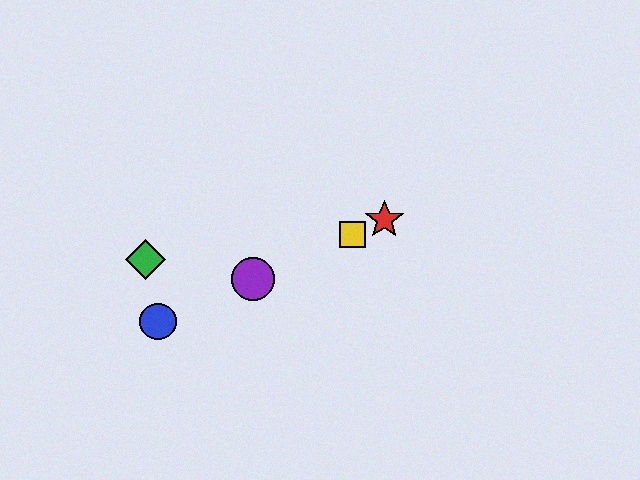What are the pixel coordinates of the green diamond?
The green diamond is at (145, 259).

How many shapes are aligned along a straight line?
4 shapes (the red star, the blue circle, the yellow square, the purple circle) are aligned along a straight line.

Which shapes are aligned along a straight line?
The red star, the blue circle, the yellow square, the purple circle are aligned along a straight line.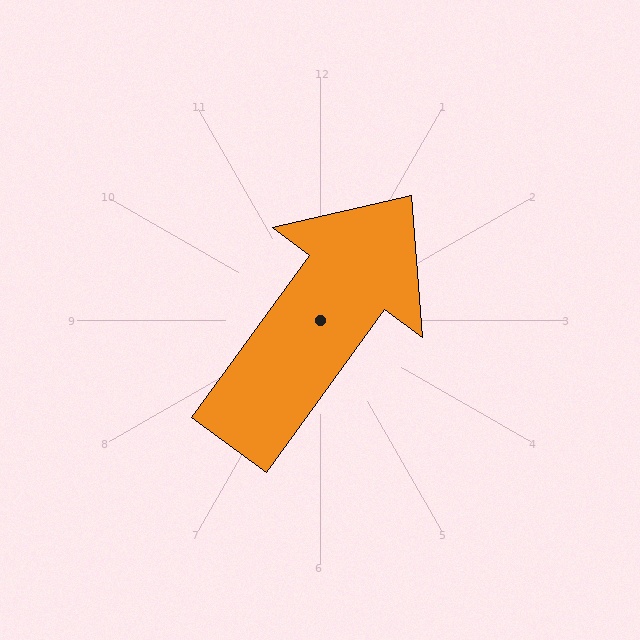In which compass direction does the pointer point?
Northeast.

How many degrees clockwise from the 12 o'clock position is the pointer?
Approximately 36 degrees.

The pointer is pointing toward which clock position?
Roughly 1 o'clock.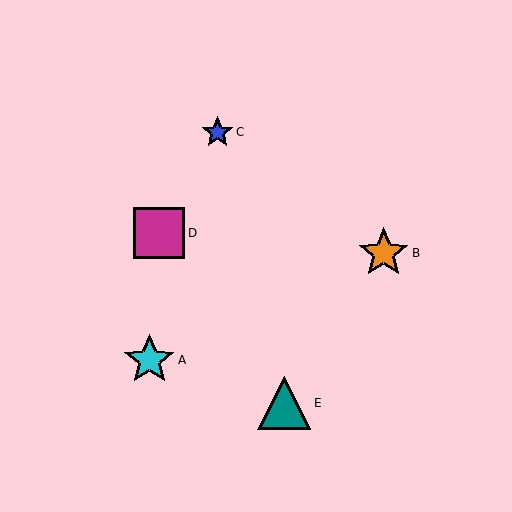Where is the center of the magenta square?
The center of the magenta square is at (159, 233).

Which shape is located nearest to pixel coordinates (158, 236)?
The magenta square (labeled D) at (159, 233) is nearest to that location.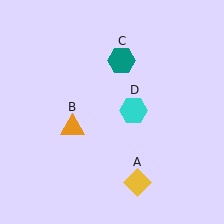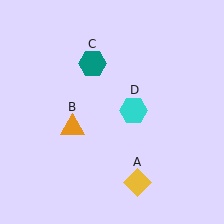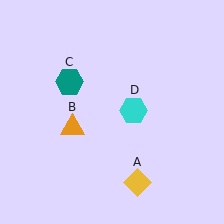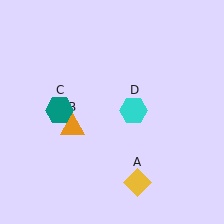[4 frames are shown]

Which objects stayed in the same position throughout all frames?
Yellow diamond (object A) and orange triangle (object B) and cyan hexagon (object D) remained stationary.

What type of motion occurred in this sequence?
The teal hexagon (object C) rotated counterclockwise around the center of the scene.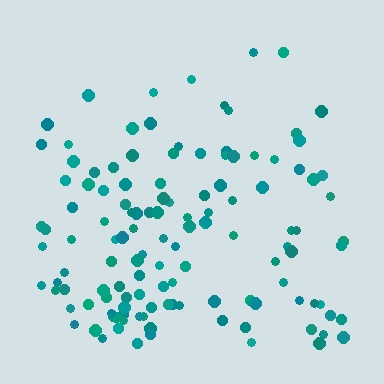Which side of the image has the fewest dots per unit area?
The top.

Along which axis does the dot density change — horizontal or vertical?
Vertical.